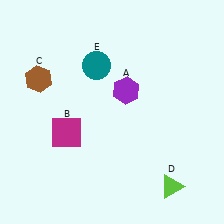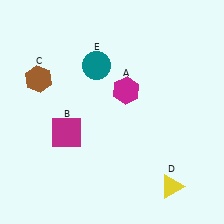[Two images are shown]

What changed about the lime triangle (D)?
In Image 1, D is lime. In Image 2, it changed to yellow.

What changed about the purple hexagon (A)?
In Image 1, A is purple. In Image 2, it changed to magenta.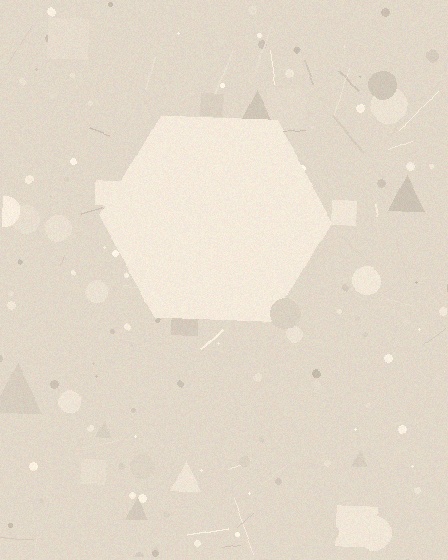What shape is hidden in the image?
A hexagon is hidden in the image.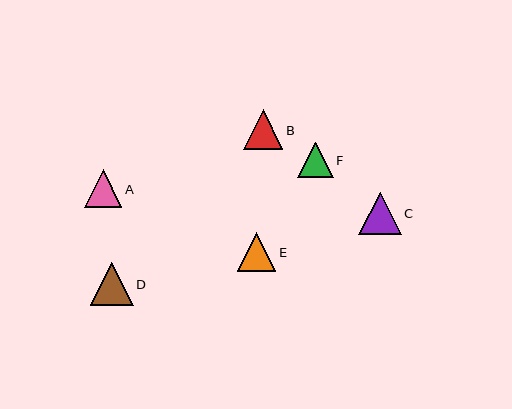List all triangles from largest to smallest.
From largest to smallest: D, C, B, E, A, F.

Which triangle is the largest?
Triangle D is the largest with a size of approximately 43 pixels.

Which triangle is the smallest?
Triangle F is the smallest with a size of approximately 35 pixels.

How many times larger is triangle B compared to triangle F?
Triangle B is approximately 1.1 times the size of triangle F.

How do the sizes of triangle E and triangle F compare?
Triangle E and triangle F are approximately the same size.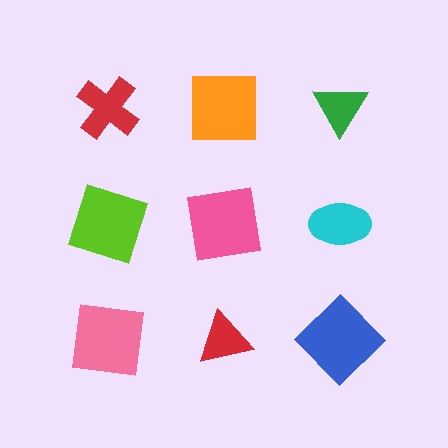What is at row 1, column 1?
A red cross.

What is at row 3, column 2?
A red triangle.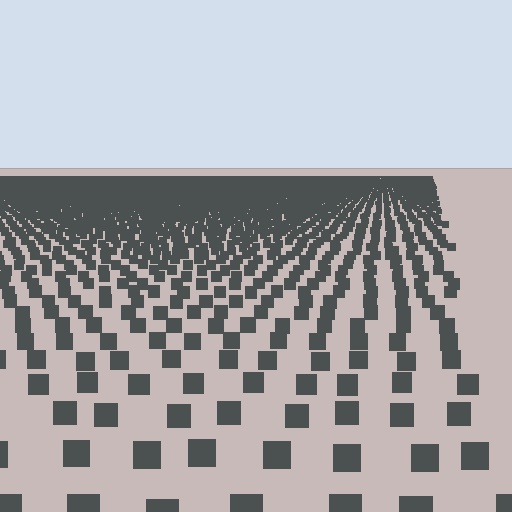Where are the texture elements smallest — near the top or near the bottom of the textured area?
Near the top.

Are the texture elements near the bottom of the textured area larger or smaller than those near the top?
Larger. Near the bottom, elements are closer to the viewer and appear at a bigger on-screen size.